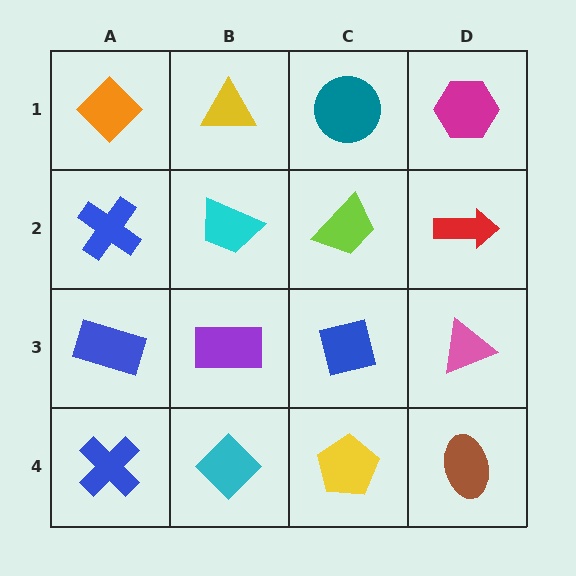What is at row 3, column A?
A blue rectangle.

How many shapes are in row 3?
4 shapes.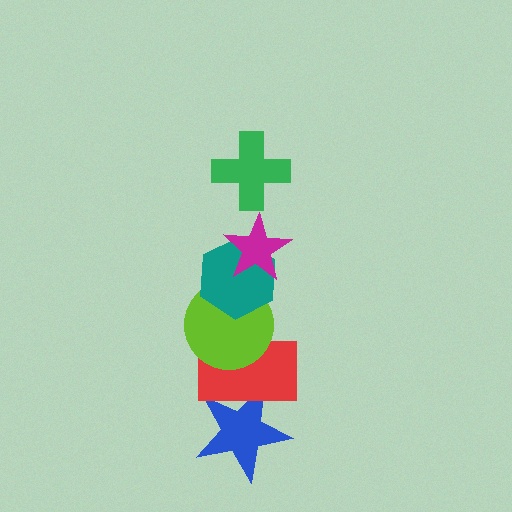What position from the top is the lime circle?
The lime circle is 4th from the top.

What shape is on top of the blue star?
The red rectangle is on top of the blue star.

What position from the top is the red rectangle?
The red rectangle is 5th from the top.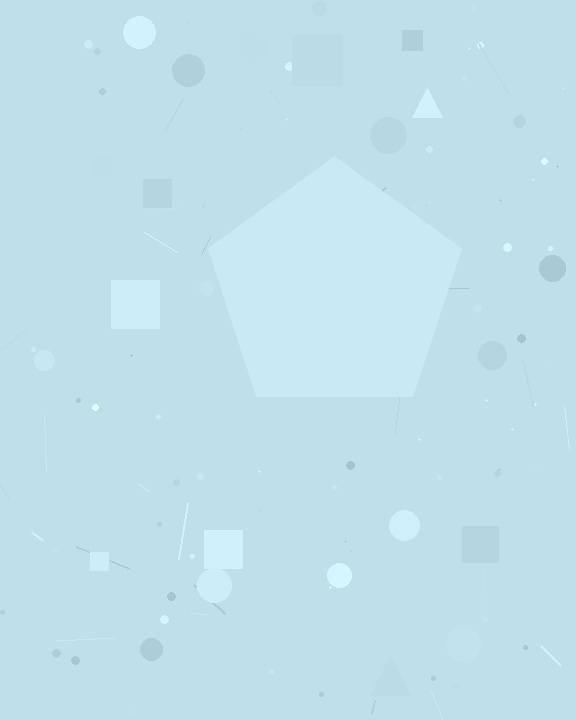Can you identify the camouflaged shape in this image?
The camouflaged shape is a pentagon.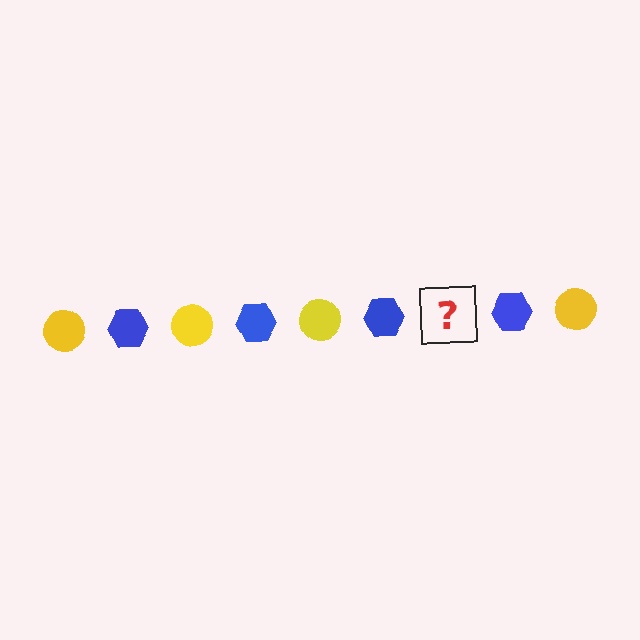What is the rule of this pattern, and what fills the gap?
The rule is that the pattern alternates between yellow circle and blue hexagon. The gap should be filled with a yellow circle.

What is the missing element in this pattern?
The missing element is a yellow circle.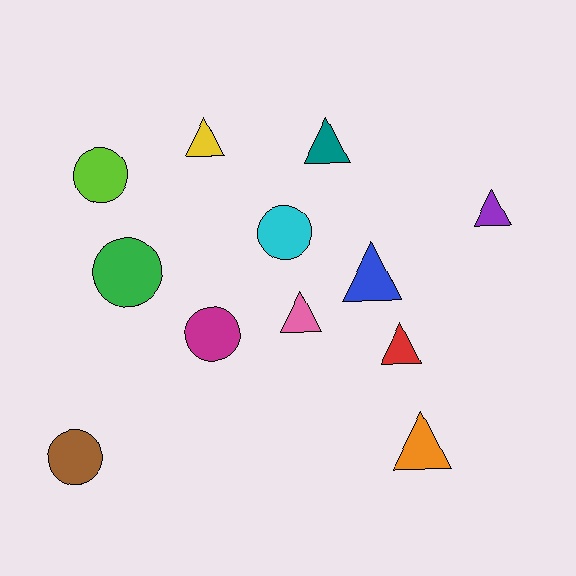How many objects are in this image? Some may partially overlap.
There are 12 objects.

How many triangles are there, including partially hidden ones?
There are 7 triangles.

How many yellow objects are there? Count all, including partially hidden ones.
There is 1 yellow object.